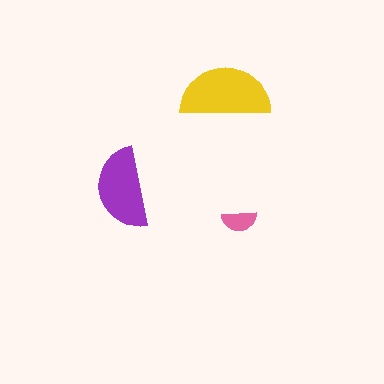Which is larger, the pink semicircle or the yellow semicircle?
The yellow one.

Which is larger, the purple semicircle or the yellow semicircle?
The yellow one.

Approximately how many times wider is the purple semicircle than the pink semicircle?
About 2.5 times wider.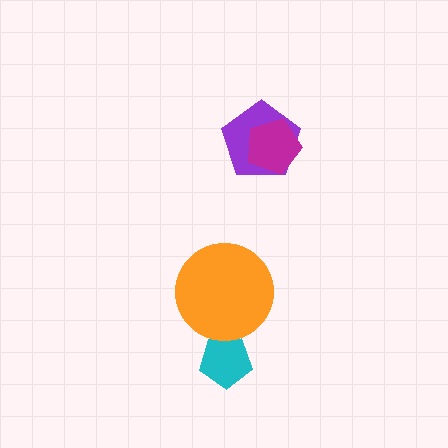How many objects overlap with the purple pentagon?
1 object overlaps with the purple pentagon.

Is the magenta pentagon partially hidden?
No, no other shape covers it.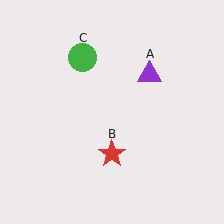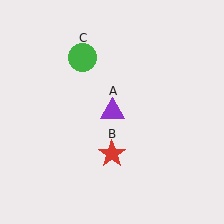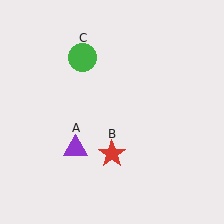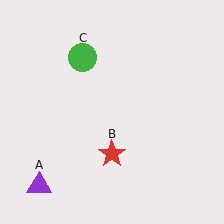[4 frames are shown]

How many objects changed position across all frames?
1 object changed position: purple triangle (object A).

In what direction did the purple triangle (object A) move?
The purple triangle (object A) moved down and to the left.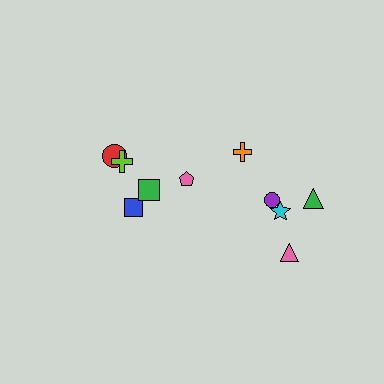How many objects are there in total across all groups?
There are 10 objects.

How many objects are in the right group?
There are 6 objects.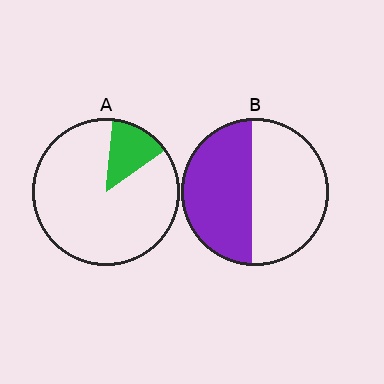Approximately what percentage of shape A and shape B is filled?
A is approximately 15% and B is approximately 45%.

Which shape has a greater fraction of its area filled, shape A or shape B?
Shape B.